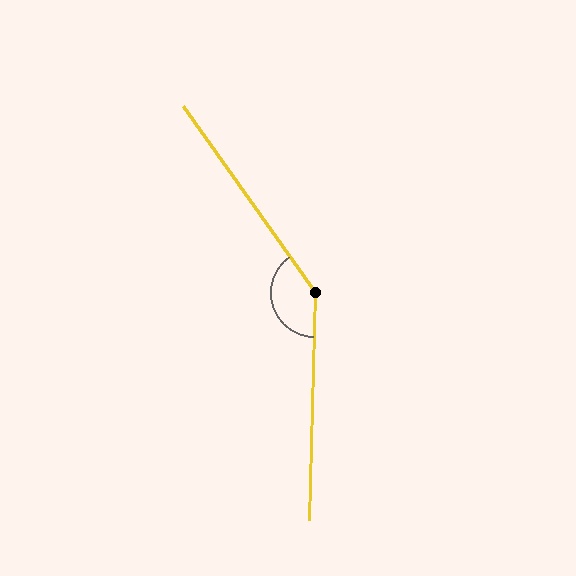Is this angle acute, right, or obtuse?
It is obtuse.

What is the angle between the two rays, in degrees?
Approximately 143 degrees.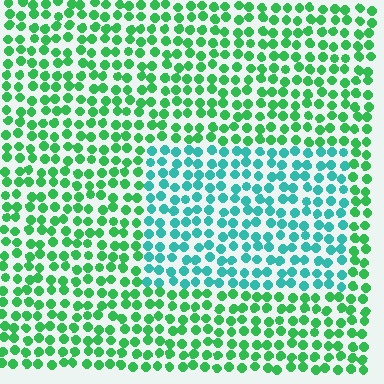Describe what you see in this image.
The image is filled with small green elements in a uniform arrangement. A rectangle-shaped region is visible where the elements are tinted to a slightly different hue, forming a subtle color boundary.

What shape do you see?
I see a rectangle.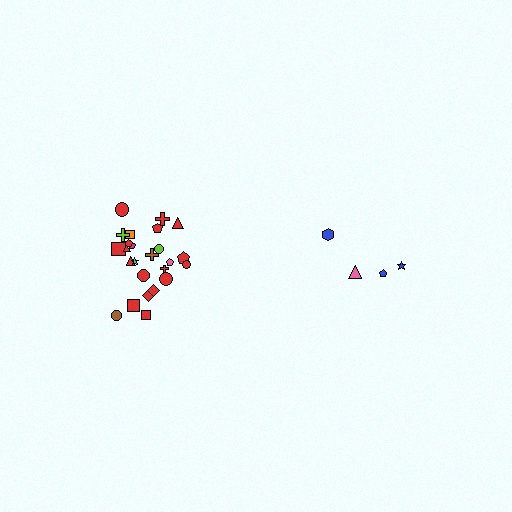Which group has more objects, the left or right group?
The left group.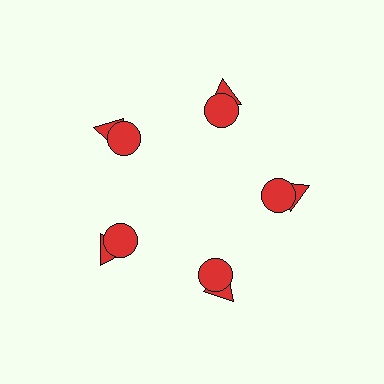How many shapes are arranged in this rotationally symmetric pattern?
There are 10 shapes, arranged in 5 groups of 2.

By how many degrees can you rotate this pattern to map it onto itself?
The pattern maps onto itself every 72 degrees of rotation.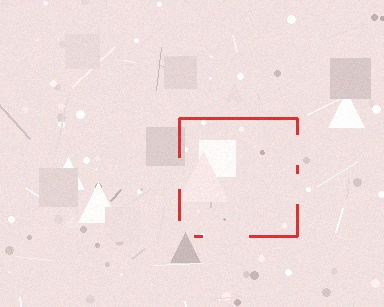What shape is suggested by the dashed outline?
The dashed outline suggests a square.